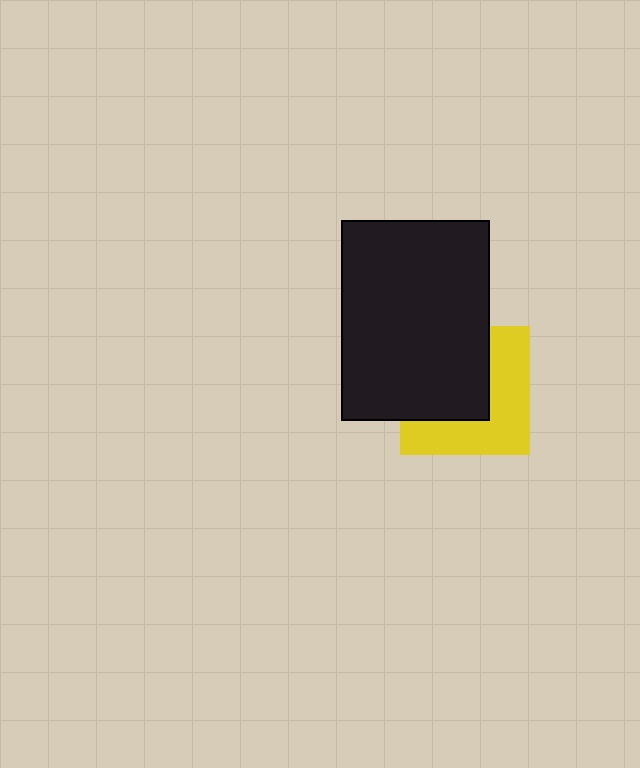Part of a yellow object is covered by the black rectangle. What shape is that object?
It is a square.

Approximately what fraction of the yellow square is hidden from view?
Roughly 51% of the yellow square is hidden behind the black rectangle.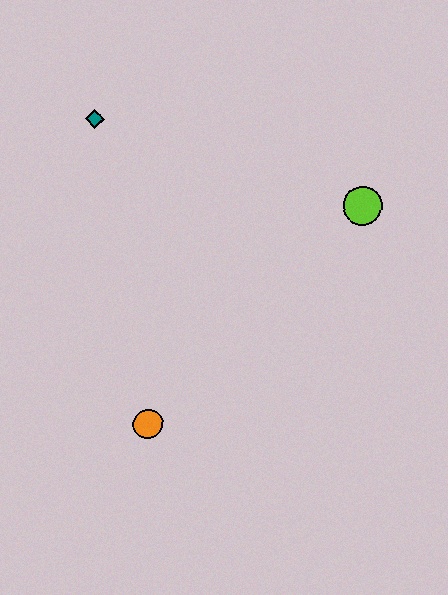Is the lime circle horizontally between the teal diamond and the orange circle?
No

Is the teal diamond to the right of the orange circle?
No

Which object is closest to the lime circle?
The teal diamond is closest to the lime circle.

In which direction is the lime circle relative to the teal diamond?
The lime circle is to the right of the teal diamond.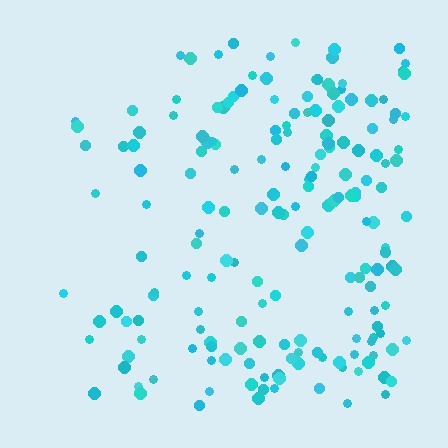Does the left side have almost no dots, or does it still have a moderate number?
Still a moderate number, just noticeably fewer than the right.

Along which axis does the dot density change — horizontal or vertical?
Horizontal.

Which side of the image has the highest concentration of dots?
The right.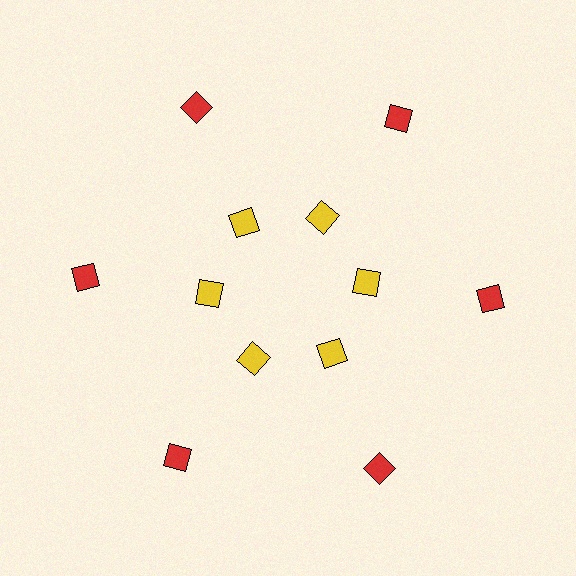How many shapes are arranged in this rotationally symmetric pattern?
There are 12 shapes, arranged in 6 groups of 2.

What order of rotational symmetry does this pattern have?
This pattern has 6-fold rotational symmetry.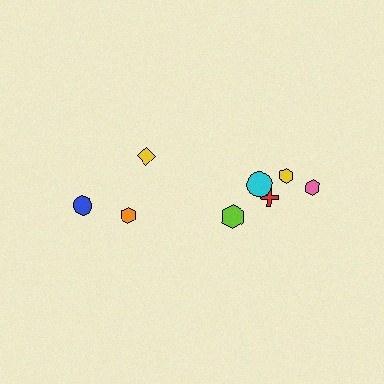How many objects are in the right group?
There are 5 objects.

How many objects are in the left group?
There are 3 objects.